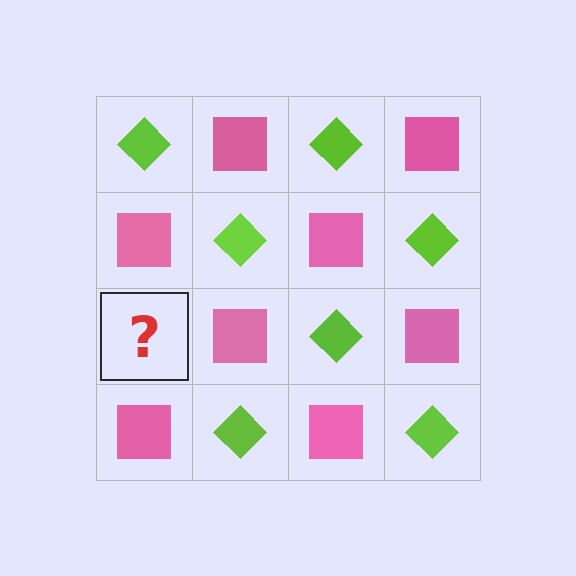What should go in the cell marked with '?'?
The missing cell should contain a lime diamond.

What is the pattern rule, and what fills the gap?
The rule is that it alternates lime diamond and pink square in a checkerboard pattern. The gap should be filled with a lime diamond.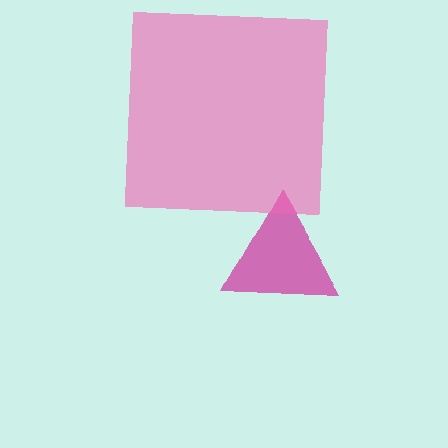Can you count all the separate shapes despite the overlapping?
Yes, there are 2 separate shapes.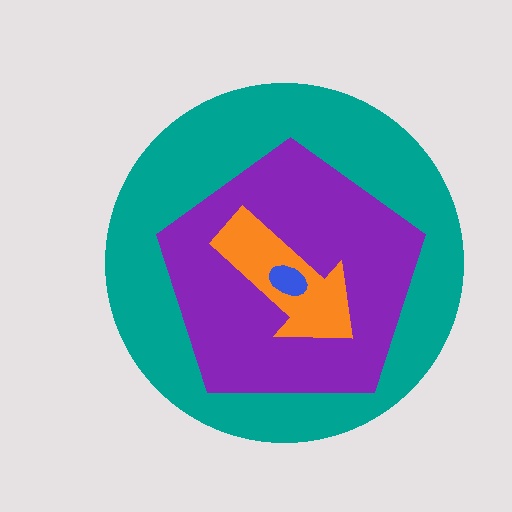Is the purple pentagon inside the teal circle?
Yes.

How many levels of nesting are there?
4.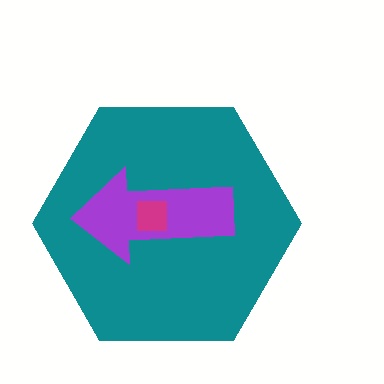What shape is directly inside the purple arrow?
The magenta square.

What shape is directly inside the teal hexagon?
The purple arrow.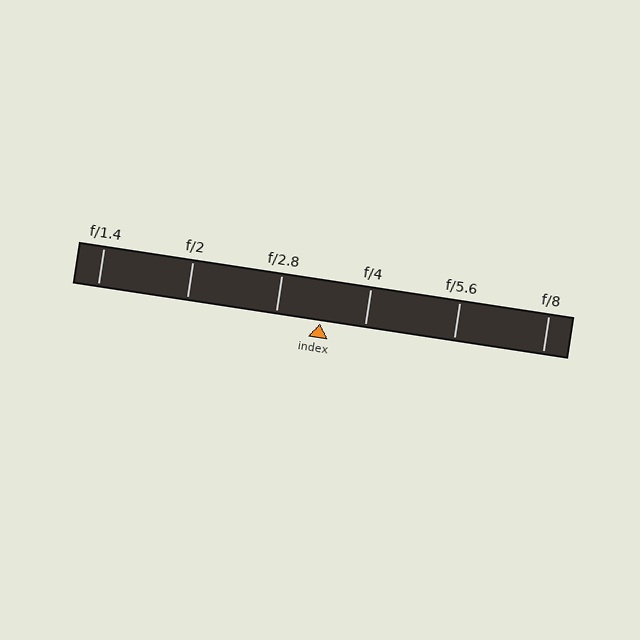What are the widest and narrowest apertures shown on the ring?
The widest aperture shown is f/1.4 and the narrowest is f/8.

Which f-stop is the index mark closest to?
The index mark is closest to f/4.